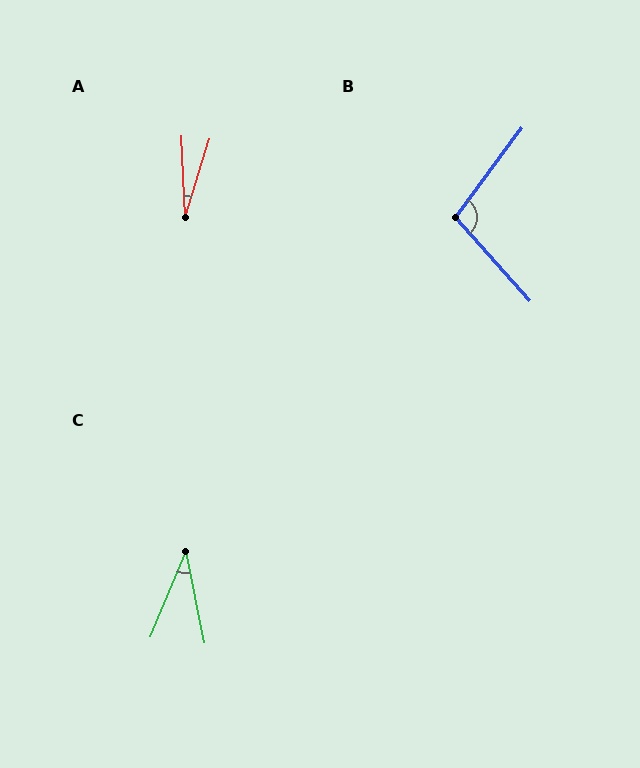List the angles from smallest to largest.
A (20°), C (34°), B (102°).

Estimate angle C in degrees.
Approximately 34 degrees.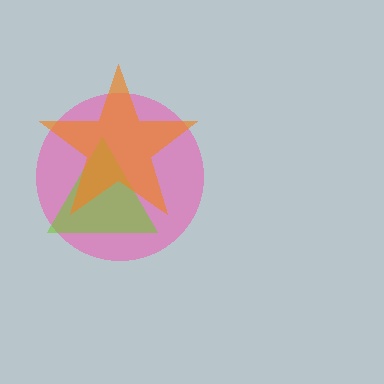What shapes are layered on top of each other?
The layered shapes are: a pink circle, a lime triangle, an orange star.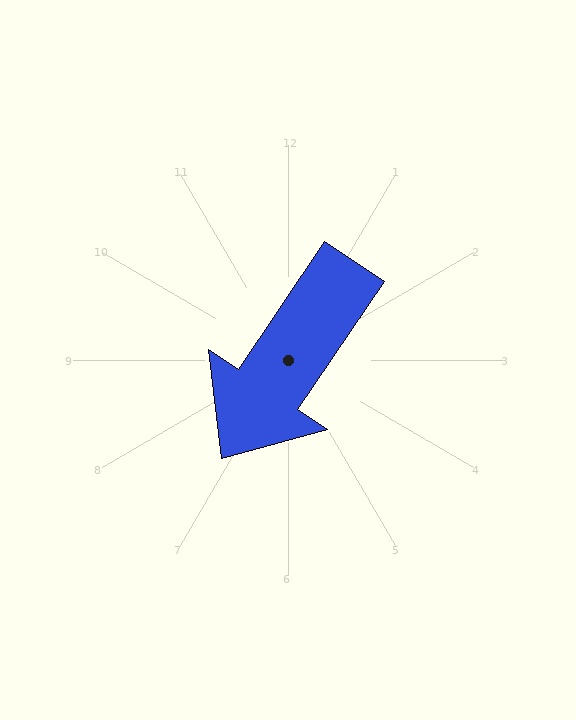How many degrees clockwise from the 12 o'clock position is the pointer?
Approximately 214 degrees.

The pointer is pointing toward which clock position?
Roughly 7 o'clock.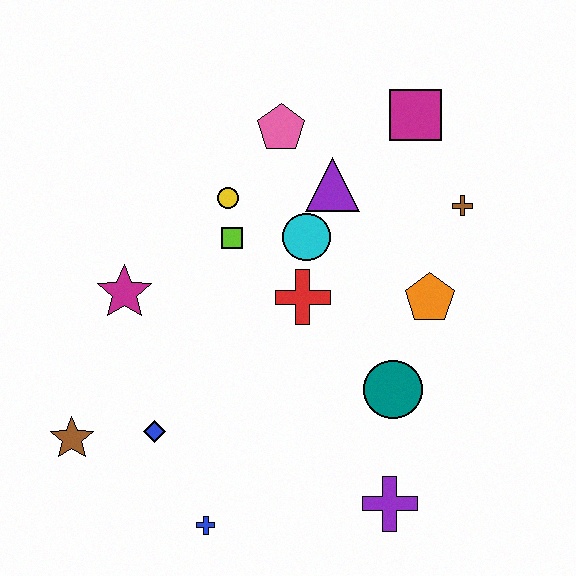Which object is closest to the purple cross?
The teal circle is closest to the purple cross.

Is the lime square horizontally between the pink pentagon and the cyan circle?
No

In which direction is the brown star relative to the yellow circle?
The brown star is below the yellow circle.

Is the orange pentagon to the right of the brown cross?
No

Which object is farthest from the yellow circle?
The purple cross is farthest from the yellow circle.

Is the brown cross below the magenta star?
No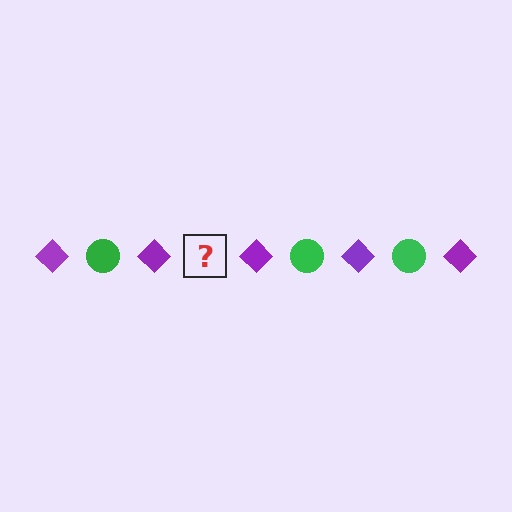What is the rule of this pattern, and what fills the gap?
The rule is that the pattern alternates between purple diamond and green circle. The gap should be filled with a green circle.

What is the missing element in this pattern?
The missing element is a green circle.